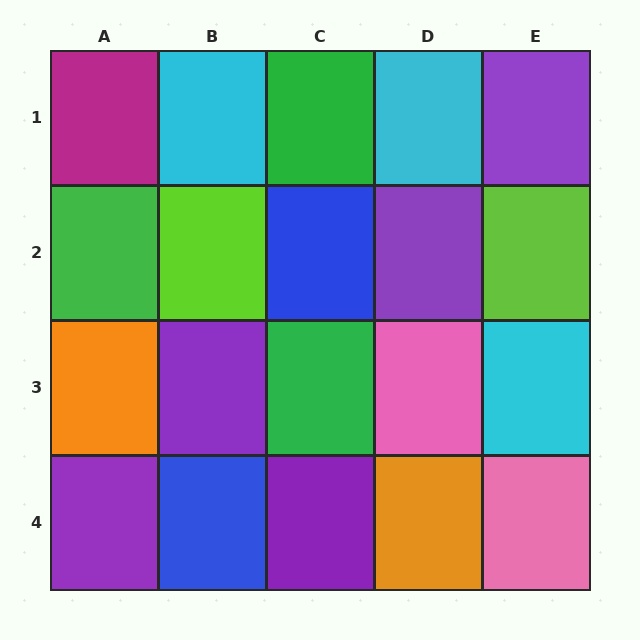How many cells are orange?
2 cells are orange.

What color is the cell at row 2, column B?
Lime.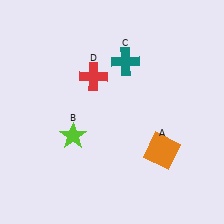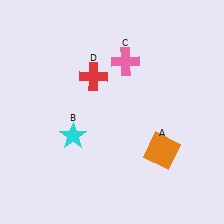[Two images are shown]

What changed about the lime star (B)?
In Image 1, B is lime. In Image 2, it changed to cyan.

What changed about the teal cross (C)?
In Image 1, C is teal. In Image 2, it changed to pink.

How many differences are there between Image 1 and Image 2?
There are 2 differences between the two images.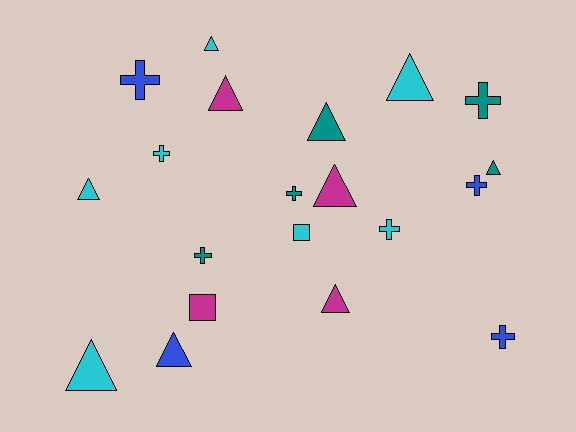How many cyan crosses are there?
There are 2 cyan crosses.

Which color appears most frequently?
Cyan, with 7 objects.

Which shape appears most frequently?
Triangle, with 10 objects.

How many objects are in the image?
There are 20 objects.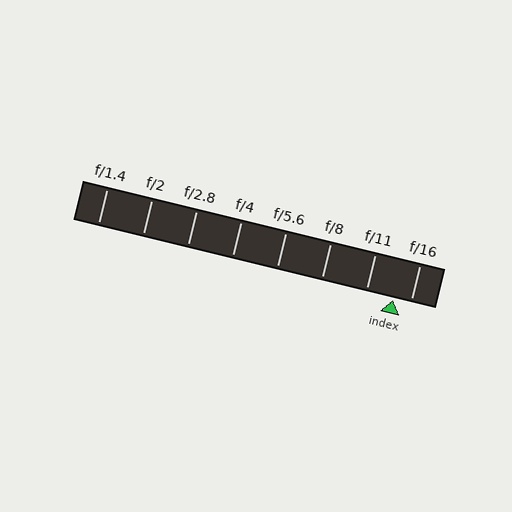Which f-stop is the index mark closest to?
The index mark is closest to f/16.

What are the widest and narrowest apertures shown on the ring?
The widest aperture shown is f/1.4 and the narrowest is f/16.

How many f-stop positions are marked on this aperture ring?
There are 8 f-stop positions marked.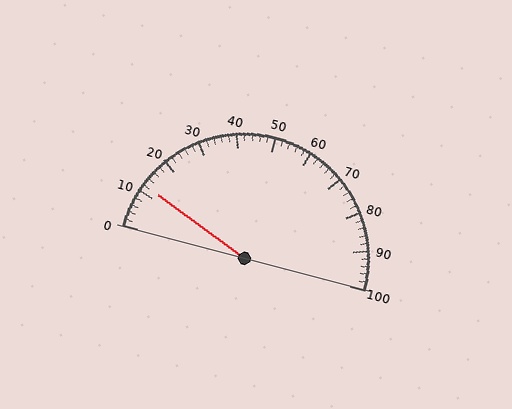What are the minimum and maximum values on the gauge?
The gauge ranges from 0 to 100.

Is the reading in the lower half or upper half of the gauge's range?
The reading is in the lower half of the range (0 to 100).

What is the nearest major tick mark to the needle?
The nearest major tick mark is 10.